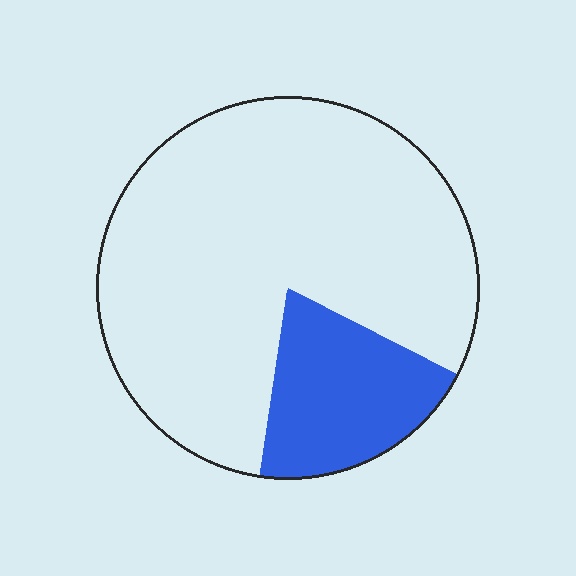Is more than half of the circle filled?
No.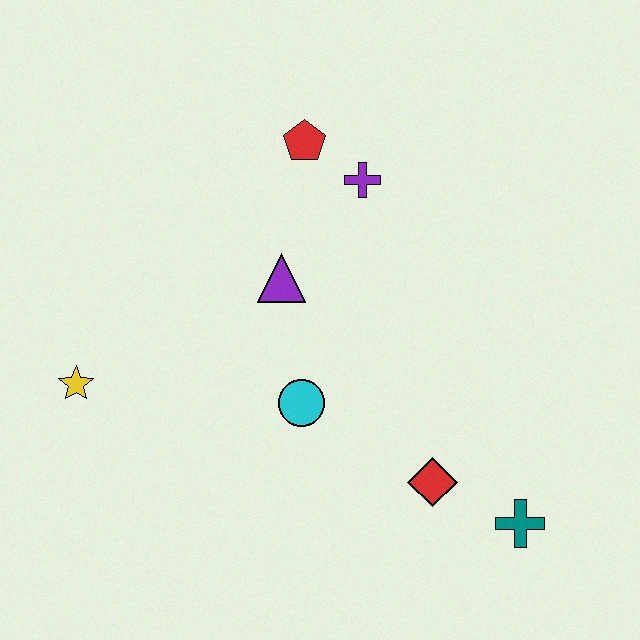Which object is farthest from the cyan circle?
The red pentagon is farthest from the cyan circle.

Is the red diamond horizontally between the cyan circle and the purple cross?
No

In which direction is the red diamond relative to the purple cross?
The red diamond is below the purple cross.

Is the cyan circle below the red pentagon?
Yes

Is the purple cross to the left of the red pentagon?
No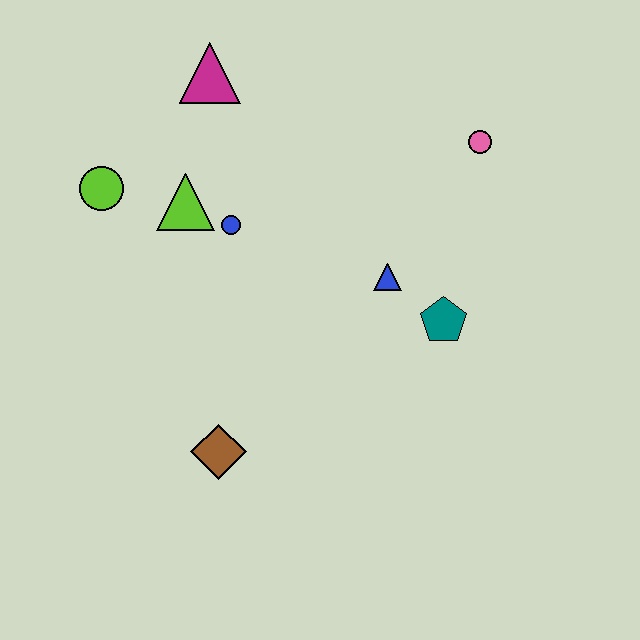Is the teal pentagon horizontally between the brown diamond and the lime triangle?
No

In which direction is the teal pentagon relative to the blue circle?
The teal pentagon is to the right of the blue circle.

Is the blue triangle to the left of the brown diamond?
No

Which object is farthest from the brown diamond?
The pink circle is farthest from the brown diamond.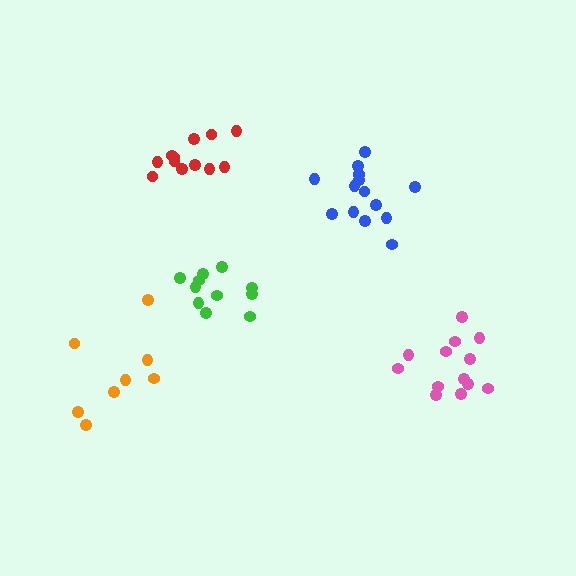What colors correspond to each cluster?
The clusters are colored: orange, red, blue, green, pink.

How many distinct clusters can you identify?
There are 5 distinct clusters.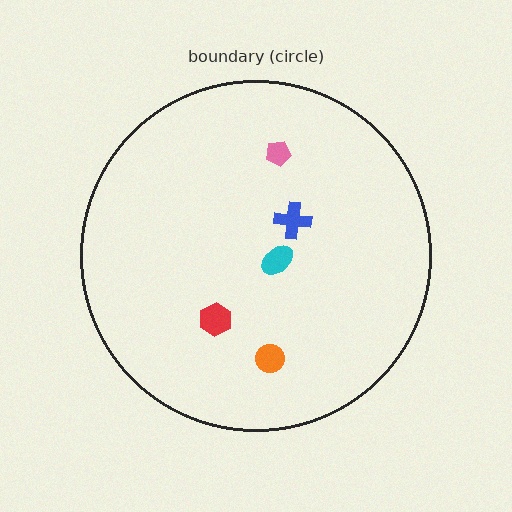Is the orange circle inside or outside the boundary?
Inside.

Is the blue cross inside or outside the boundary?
Inside.